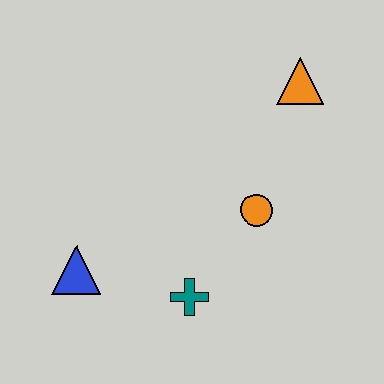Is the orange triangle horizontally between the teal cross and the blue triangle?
No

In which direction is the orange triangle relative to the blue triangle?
The orange triangle is to the right of the blue triangle.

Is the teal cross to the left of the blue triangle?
No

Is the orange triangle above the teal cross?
Yes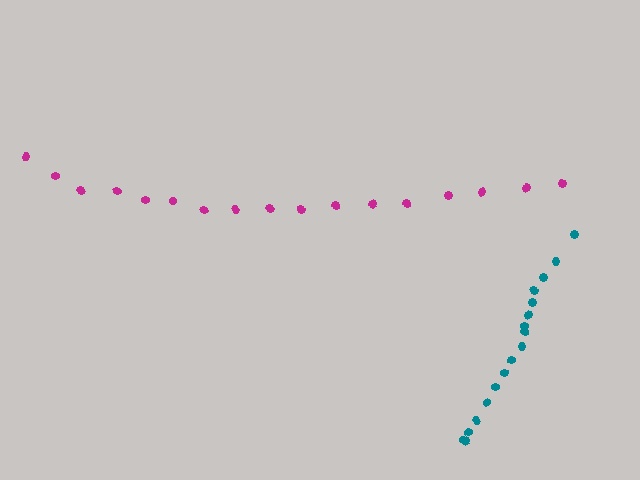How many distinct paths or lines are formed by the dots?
There are 2 distinct paths.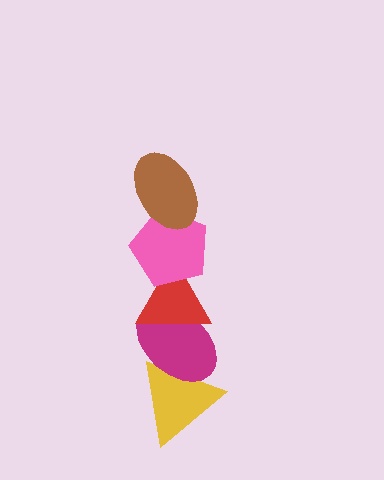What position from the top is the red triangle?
The red triangle is 3rd from the top.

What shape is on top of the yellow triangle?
The magenta ellipse is on top of the yellow triangle.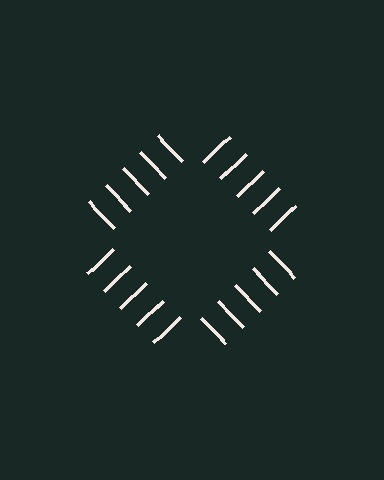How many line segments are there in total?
20 — 5 along each of the 4 edges.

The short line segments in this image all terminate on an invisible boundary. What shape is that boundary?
An illusory square — the line segments terminate on its edges but no continuous stroke is drawn.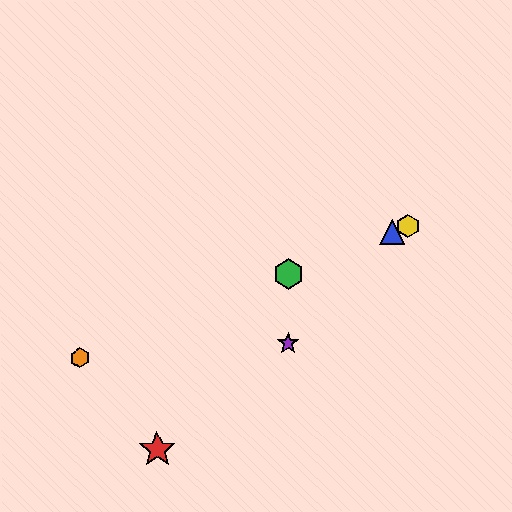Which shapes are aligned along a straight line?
The blue triangle, the green hexagon, the yellow hexagon, the orange hexagon are aligned along a straight line.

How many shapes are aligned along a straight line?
4 shapes (the blue triangle, the green hexagon, the yellow hexagon, the orange hexagon) are aligned along a straight line.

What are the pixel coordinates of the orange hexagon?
The orange hexagon is at (80, 358).